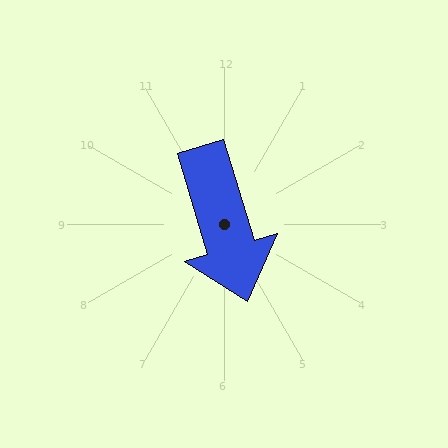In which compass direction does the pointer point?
South.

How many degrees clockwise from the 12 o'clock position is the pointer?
Approximately 163 degrees.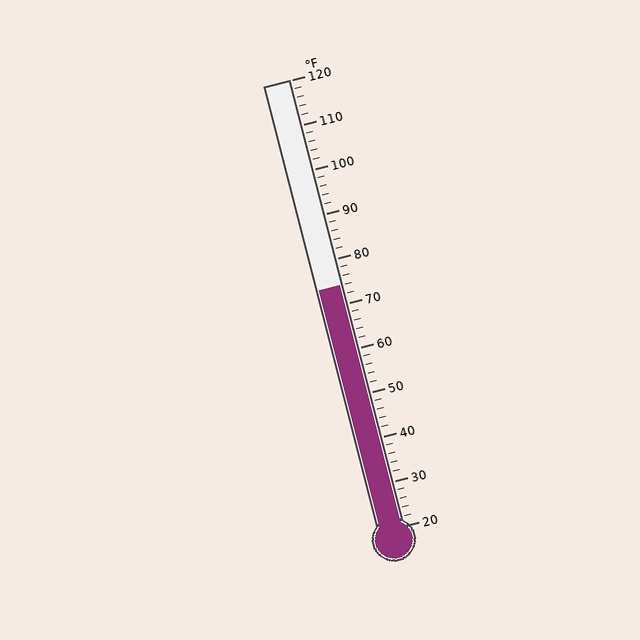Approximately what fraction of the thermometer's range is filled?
The thermometer is filled to approximately 55% of its range.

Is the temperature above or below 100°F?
The temperature is below 100°F.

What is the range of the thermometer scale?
The thermometer scale ranges from 20°F to 120°F.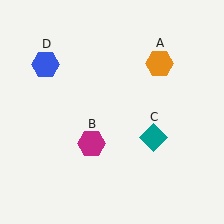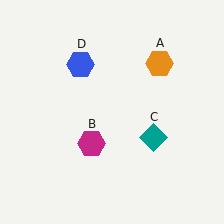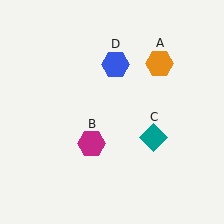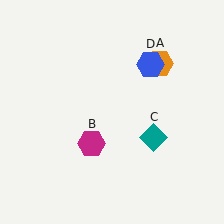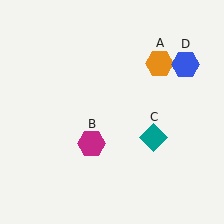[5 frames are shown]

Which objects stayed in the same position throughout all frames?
Orange hexagon (object A) and magenta hexagon (object B) and teal diamond (object C) remained stationary.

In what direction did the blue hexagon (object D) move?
The blue hexagon (object D) moved right.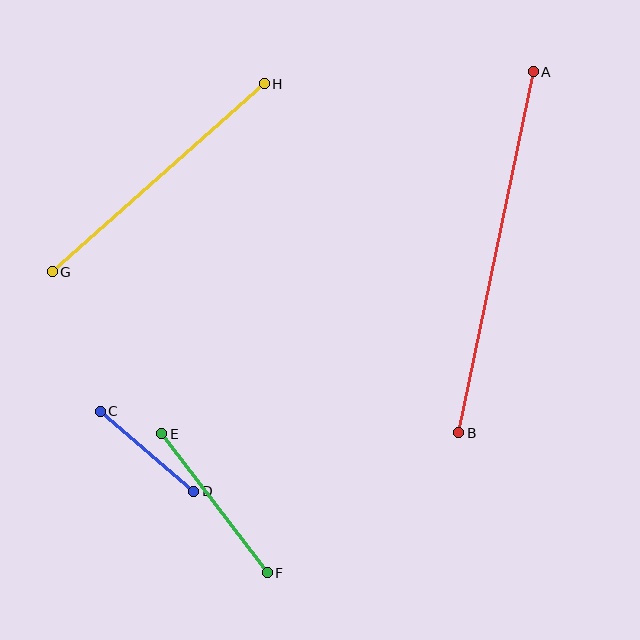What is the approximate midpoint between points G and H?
The midpoint is at approximately (158, 178) pixels.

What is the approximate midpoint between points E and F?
The midpoint is at approximately (215, 503) pixels.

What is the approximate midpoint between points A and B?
The midpoint is at approximately (496, 252) pixels.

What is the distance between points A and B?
The distance is approximately 369 pixels.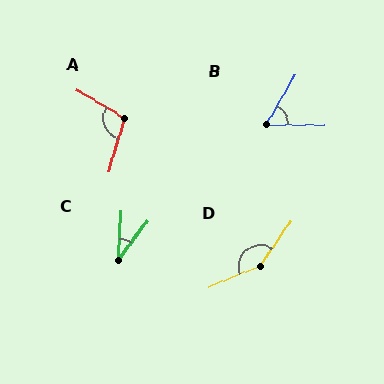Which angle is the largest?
D, at approximately 147 degrees.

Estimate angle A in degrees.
Approximately 104 degrees.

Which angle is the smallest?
C, at approximately 34 degrees.